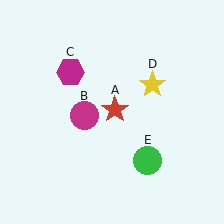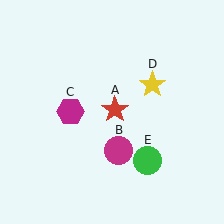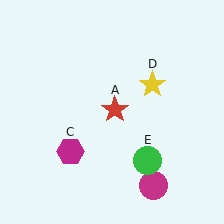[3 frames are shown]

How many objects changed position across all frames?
2 objects changed position: magenta circle (object B), magenta hexagon (object C).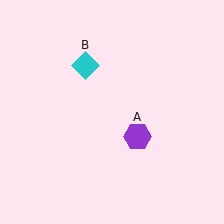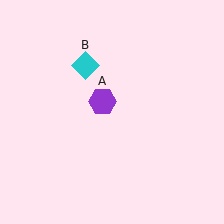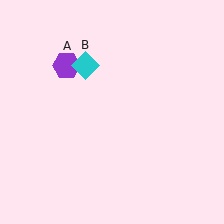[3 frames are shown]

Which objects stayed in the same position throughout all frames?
Cyan diamond (object B) remained stationary.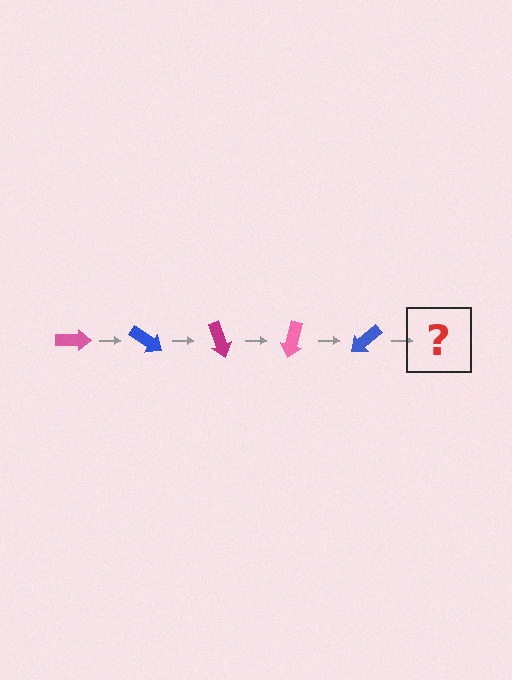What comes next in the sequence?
The next element should be a magenta arrow, rotated 175 degrees from the start.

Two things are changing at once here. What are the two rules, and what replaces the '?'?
The two rules are that it rotates 35 degrees each step and the color cycles through pink, blue, and magenta. The '?' should be a magenta arrow, rotated 175 degrees from the start.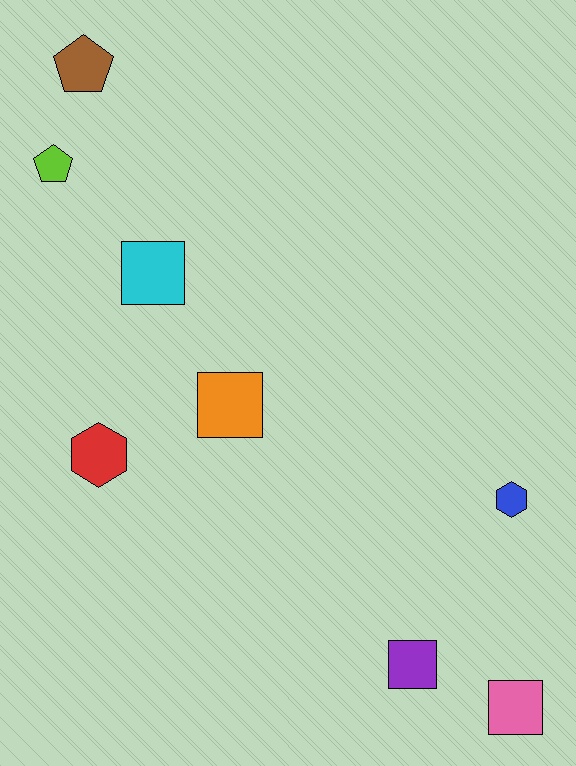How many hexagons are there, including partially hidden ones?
There are 2 hexagons.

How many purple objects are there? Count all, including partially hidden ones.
There is 1 purple object.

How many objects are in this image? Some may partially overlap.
There are 8 objects.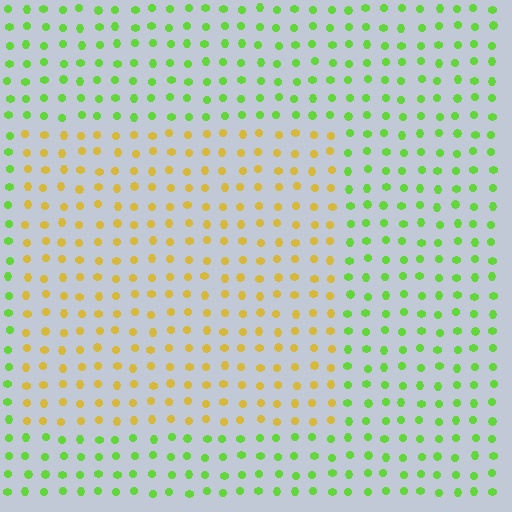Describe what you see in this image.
The image is filled with small lime elements in a uniform arrangement. A rectangle-shaped region is visible where the elements are tinted to a slightly different hue, forming a subtle color boundary.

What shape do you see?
I see a rectangle.